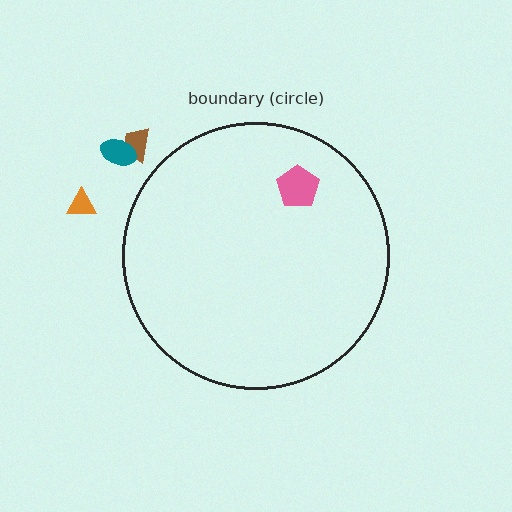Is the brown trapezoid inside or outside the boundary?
Outside.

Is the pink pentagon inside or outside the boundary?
Inside.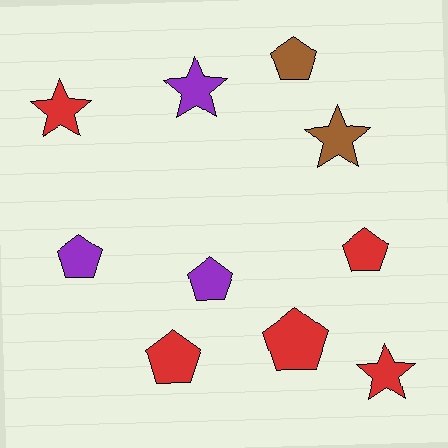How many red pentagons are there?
There are 3 red pentagons.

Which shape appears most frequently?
Pentagon, with 6 objects.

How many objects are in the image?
There are 10 objects.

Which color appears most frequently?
Red, with 5 objects.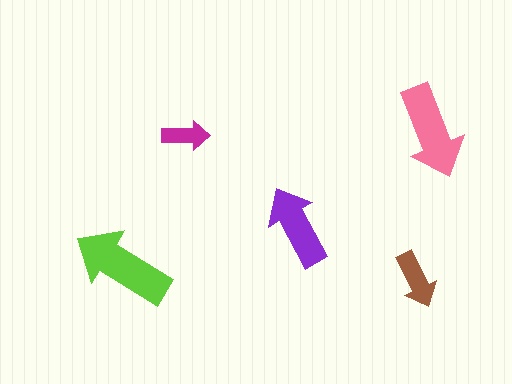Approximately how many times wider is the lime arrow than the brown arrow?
About 2 times wider.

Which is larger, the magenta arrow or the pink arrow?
The pink one.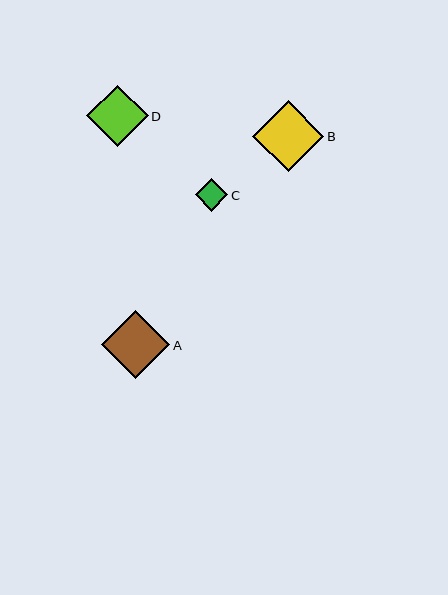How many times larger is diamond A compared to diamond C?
Diamond A is approximately 2.1 times the size of diamond C.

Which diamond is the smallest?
Diamond C is the smallest with a size of approximately 32 pixels.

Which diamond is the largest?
Diamond B is the largest with a size of approximately 71 pixels.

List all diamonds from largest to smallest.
From largest to smallest: B, A, D, C.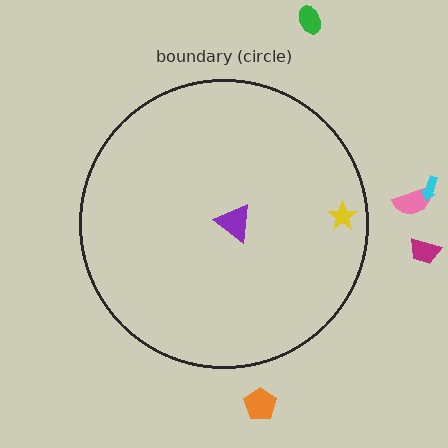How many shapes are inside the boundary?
2 inside, 5 outside.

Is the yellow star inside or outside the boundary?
Inside.